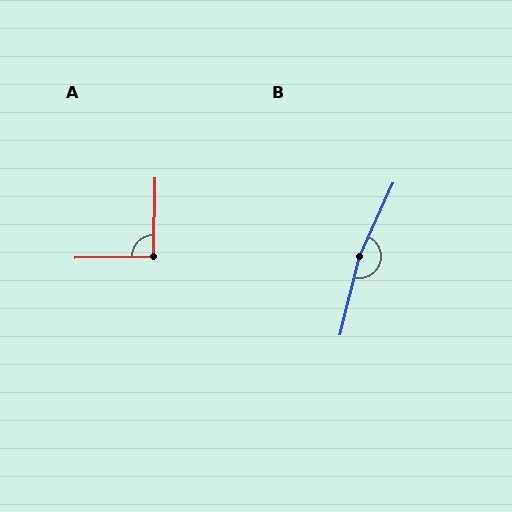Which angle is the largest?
B, at approximately 170 degrees.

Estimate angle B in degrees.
Approximately 170 degrees.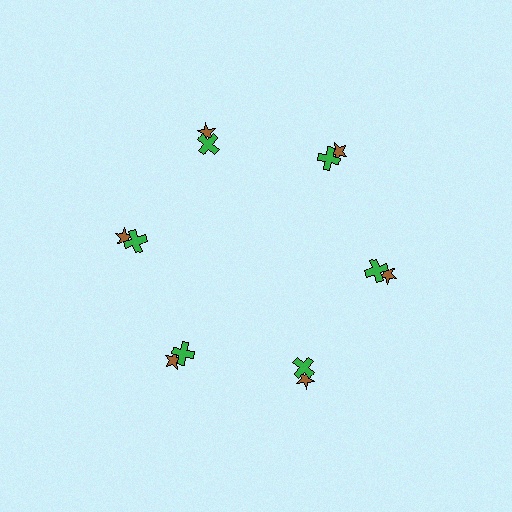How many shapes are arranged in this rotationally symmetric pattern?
There are 12 shapes, arranged in 6 groups of 2.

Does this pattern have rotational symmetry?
Yes, this pattern has 6-fold rotational symmetry. It looks the same after rotating 60 degrees around the center.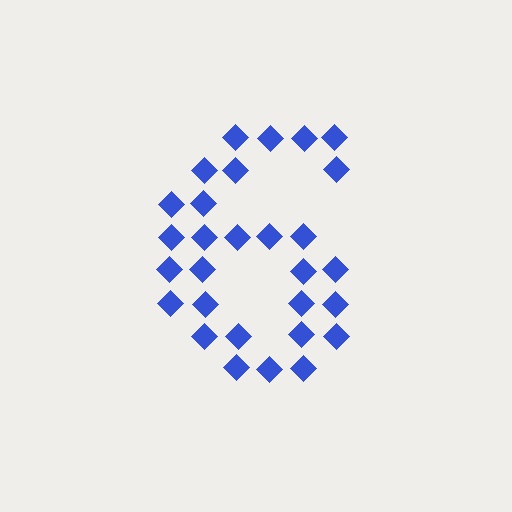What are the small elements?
The small elements are diamonds.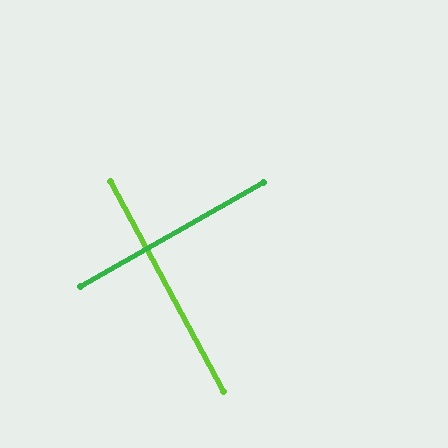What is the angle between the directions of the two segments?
Approximately 89 degrees.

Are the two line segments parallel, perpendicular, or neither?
Perpendicular — they meet at approximately 89°.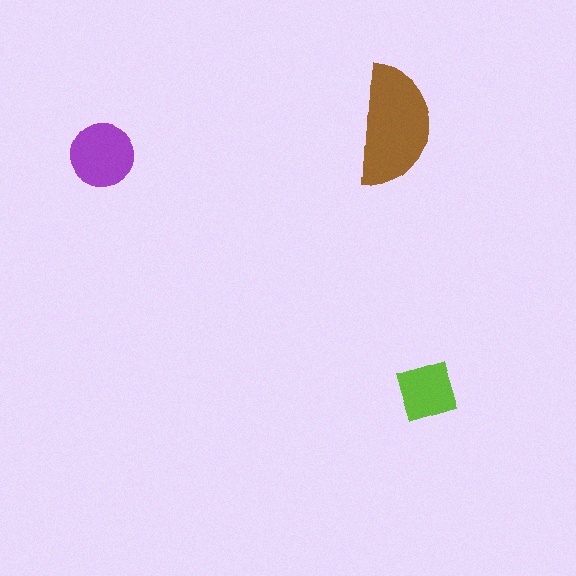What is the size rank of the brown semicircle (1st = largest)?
1st.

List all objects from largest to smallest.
The brown semicircle, the purple circle, the lime diamond.